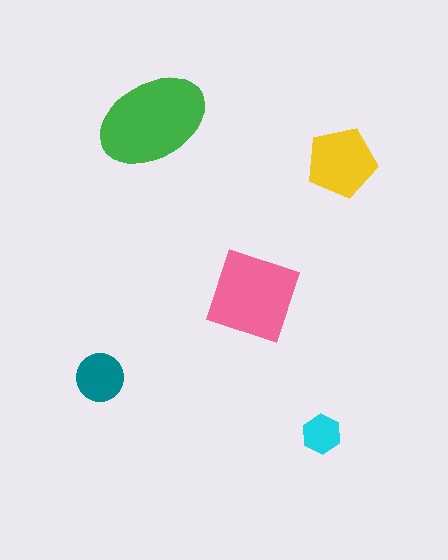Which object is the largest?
The green ellipse.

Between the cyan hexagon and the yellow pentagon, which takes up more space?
The yellow pentagon.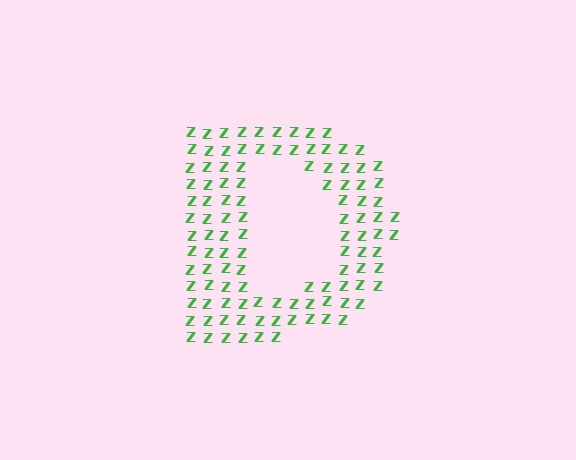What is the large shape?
The large shape is the letter D.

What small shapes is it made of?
It is made of small letter Z's.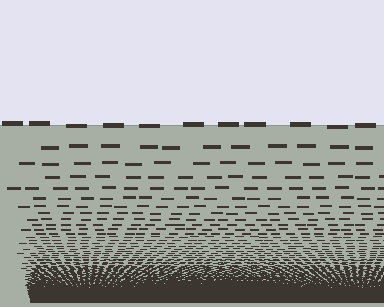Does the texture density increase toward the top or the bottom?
Density increases toward the bottom.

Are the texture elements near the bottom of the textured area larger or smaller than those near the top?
Smaller. The gradient is inverted — elements near the bottom are smaller and denser.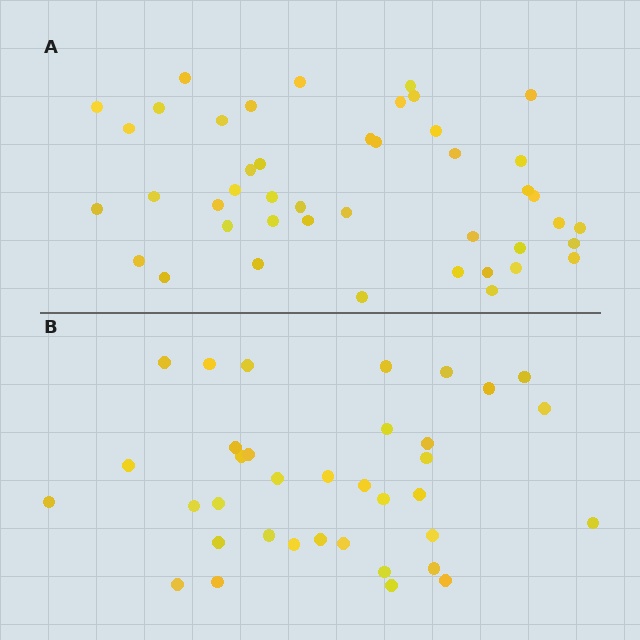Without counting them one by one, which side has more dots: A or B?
Region A (the top region) has more dots.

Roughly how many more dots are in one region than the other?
Region A has roughly 8 or so more dots than region B.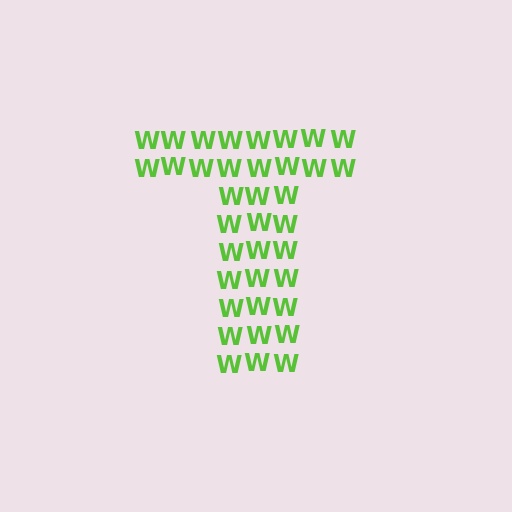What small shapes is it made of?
It is made of small letter W's.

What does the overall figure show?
The overall figure shows the letter T.